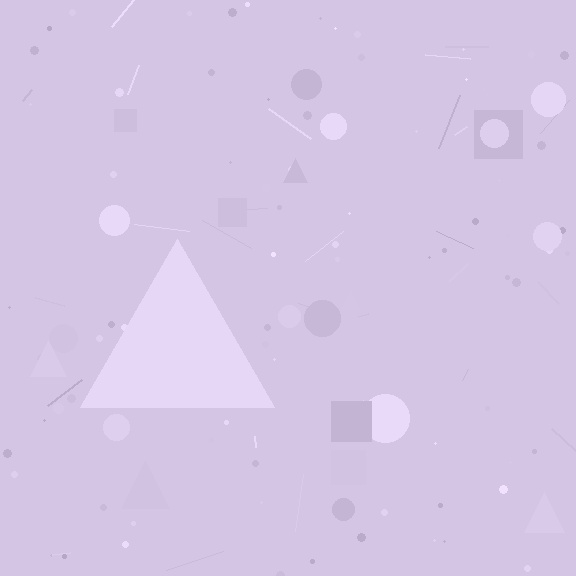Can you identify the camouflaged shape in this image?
The camouflaged shape is a triangle.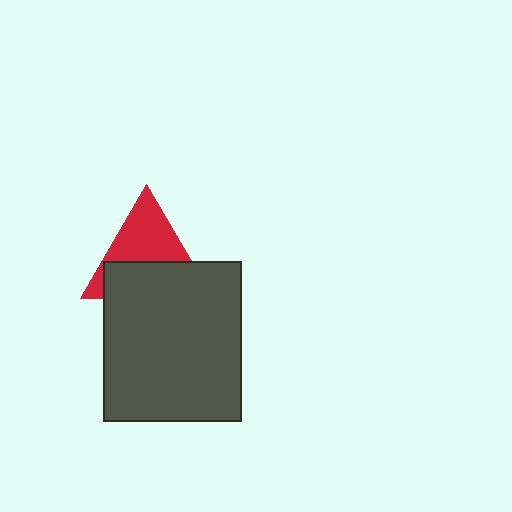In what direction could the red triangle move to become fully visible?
The red triangle could move up. That would shift it out from behind the dark gray rectangle entirely.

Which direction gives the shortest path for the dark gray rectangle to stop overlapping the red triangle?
Moving down gives the shortest separation.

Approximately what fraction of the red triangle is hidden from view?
Roughly 48% of the red triangle is hidden behind the dark gray rectangle.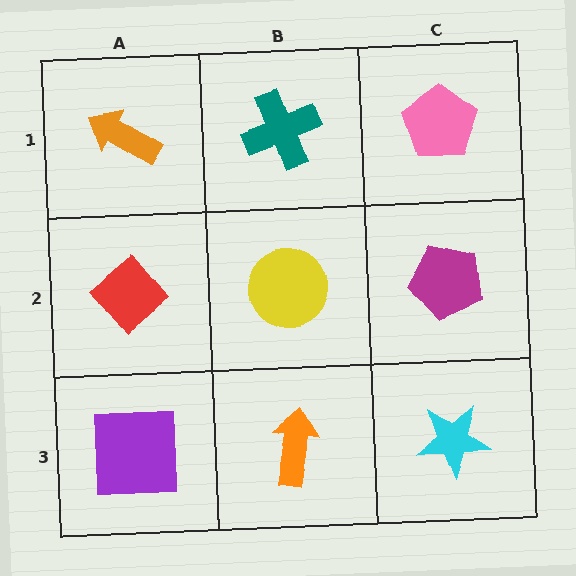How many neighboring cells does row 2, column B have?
4.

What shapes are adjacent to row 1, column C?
A magenta pentagon (row 2, column C), a teal cross (row 1, column B).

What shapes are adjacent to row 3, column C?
A magenta pentagon (row 2, column C), an orange arrow (row 3, column B).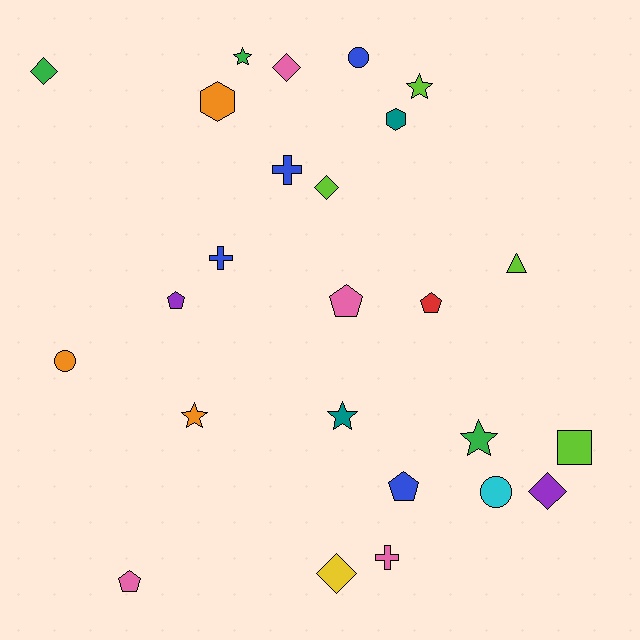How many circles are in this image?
There are 3 circles.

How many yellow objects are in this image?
There is 1 yellow object.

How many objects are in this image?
There are 25 objects.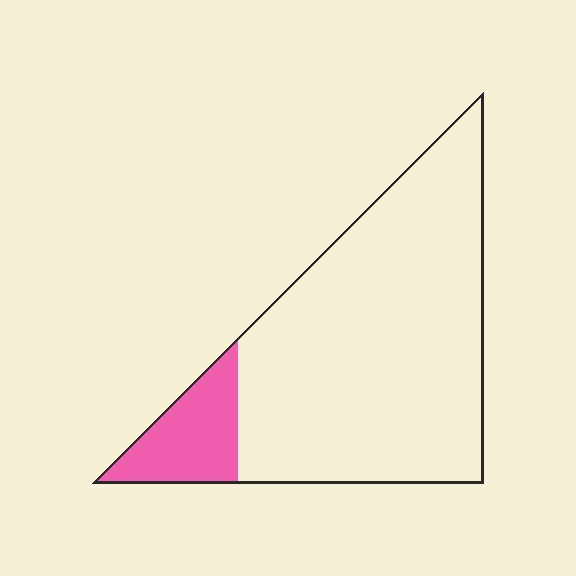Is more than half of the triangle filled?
No.